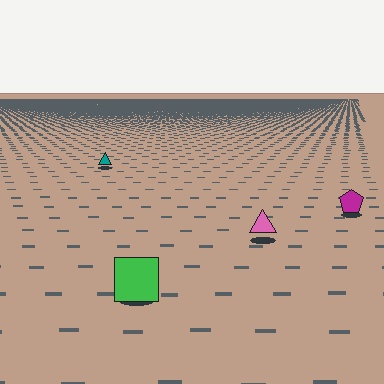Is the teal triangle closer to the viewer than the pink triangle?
No. The pink triangle is closer — you can tell from the texture gradient: the ground texture is coarser near it.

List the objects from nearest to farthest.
From nearest to farthest: the green square, the pink triangle, the magenta pentagon, the teal triangle.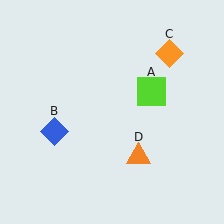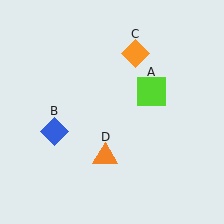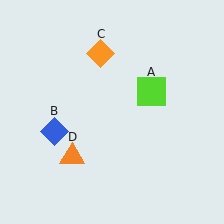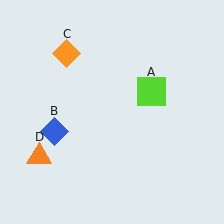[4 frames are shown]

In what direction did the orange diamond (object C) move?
The orange diamond (object C) moved left.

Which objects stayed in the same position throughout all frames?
Lime square (object A) and blue diamond (object B) remained stationary.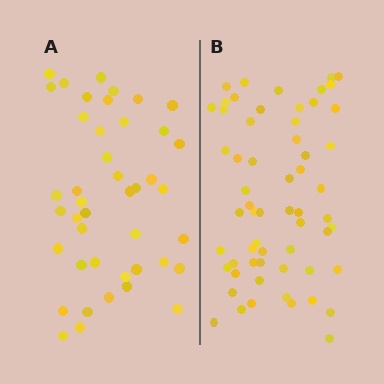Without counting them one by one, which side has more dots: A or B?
Region B (the right region) has more dots.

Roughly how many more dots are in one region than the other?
Region B has approximately 15 more dots than region A.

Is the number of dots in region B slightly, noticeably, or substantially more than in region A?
Region B has noticeably more, but not dramatically so. The ratio is roughly 1.4 to 1.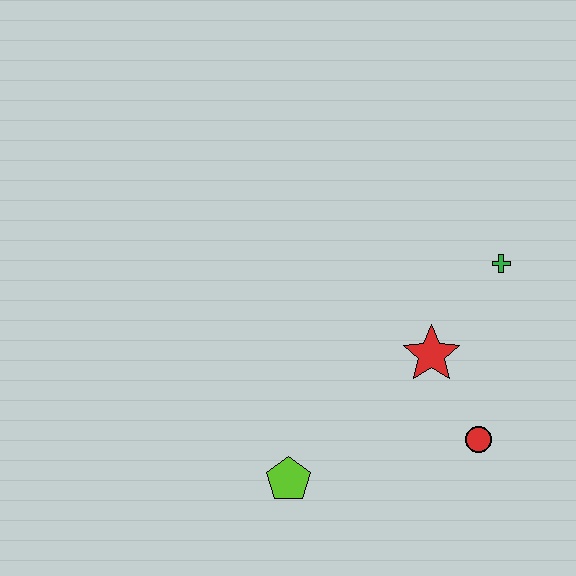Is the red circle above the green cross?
No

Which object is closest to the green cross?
The red star is closest to the green cross.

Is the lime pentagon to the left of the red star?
Yes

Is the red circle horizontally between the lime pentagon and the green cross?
Yes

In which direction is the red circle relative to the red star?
The red circle is below the red star.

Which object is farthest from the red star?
The lime pentagon is farthest from the red star.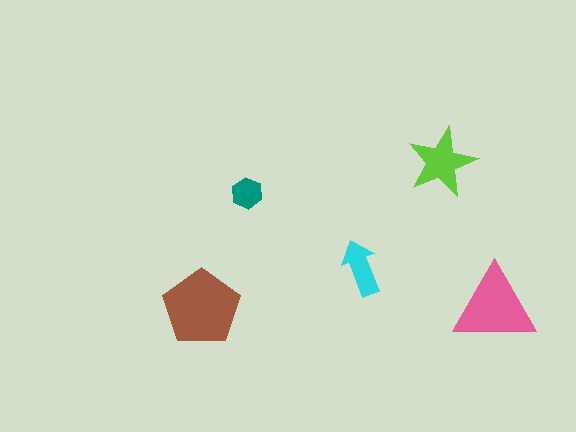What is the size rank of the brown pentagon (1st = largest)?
1st.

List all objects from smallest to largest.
The teal hexagon, the cyan arrow, the lime star, the pink triangle, the brown pentagon.